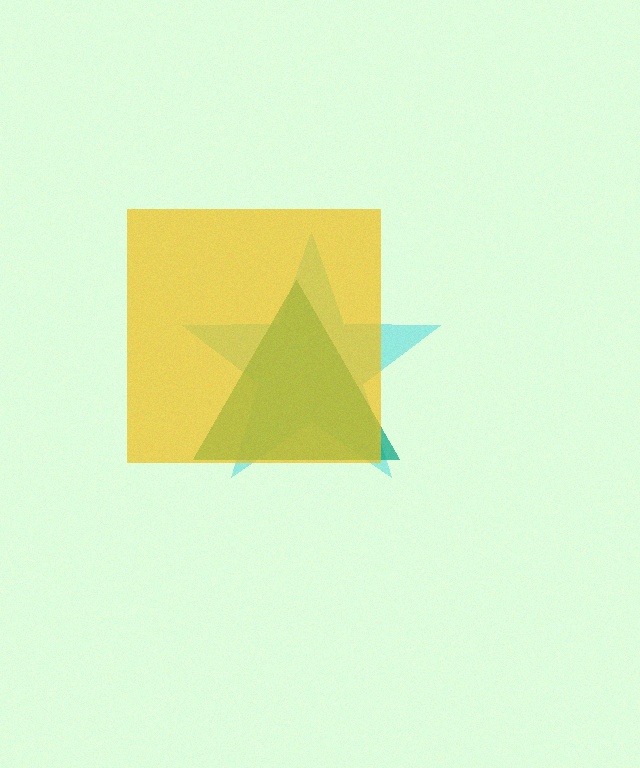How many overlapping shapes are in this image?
There are 3 overlapping shapes in the image.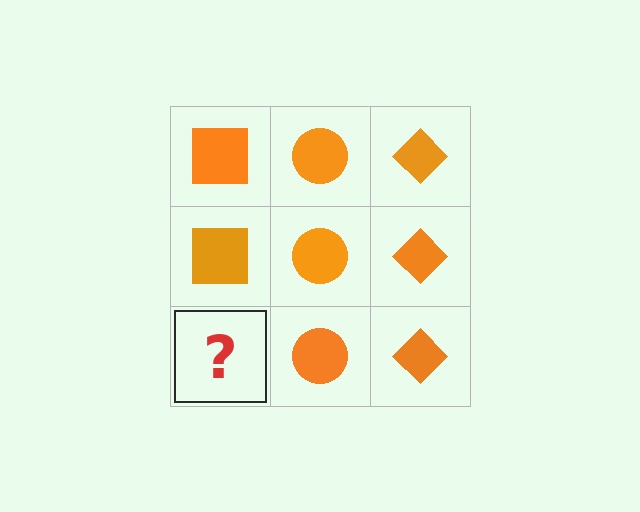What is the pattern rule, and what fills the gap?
The rule is that each column has a consistent shape. The gap should be filled with an orange square.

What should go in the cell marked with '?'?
The missing cell should contain an orange square.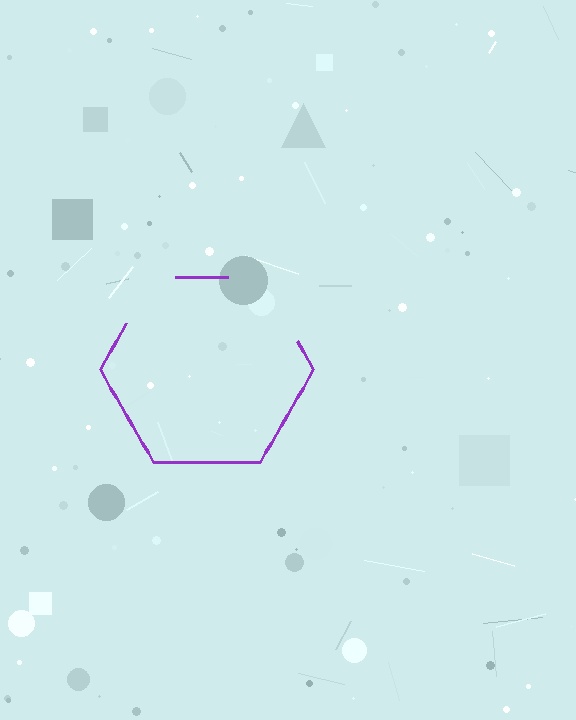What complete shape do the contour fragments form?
The contour fragments form a hexagon.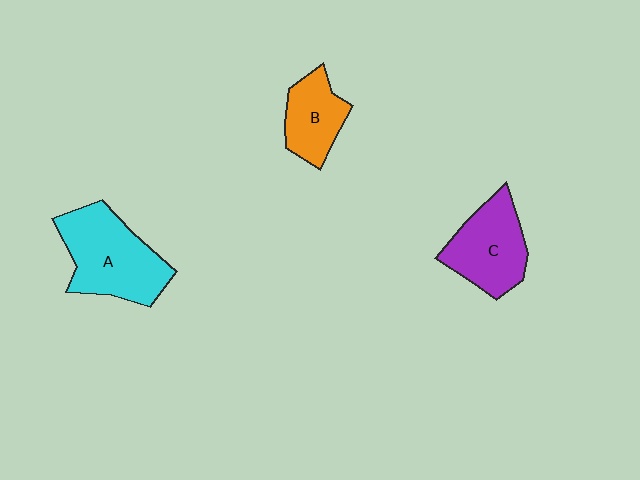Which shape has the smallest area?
Shape B (orange).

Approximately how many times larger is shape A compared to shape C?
Approximately 1.3 times.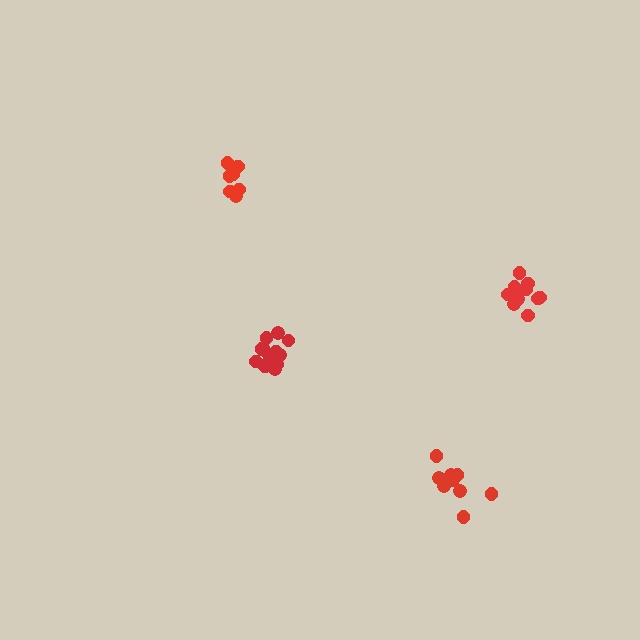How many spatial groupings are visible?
There are 4 spatial groupings.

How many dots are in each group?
Group 1: 13 dots, Group 2: 11 dots, Group 3: 9 dots, Group 4: 7 dots (40 total).